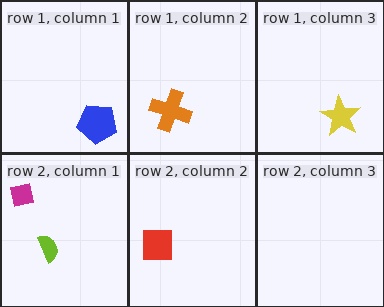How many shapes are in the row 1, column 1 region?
1.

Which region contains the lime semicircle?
The row 2, column 1 region.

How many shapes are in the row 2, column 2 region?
1.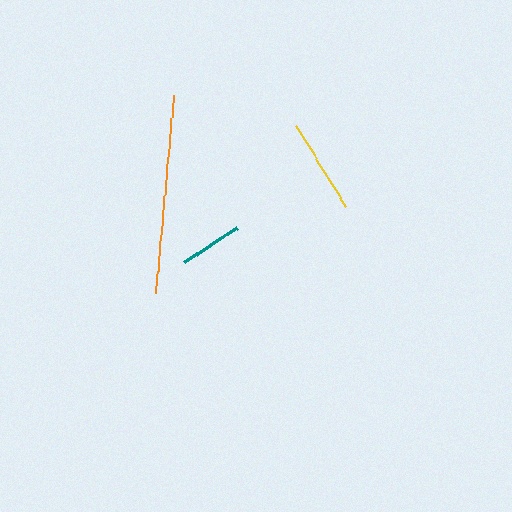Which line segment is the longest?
The orange line is the longest at approximately 199 pixels.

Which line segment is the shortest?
The teal line is the shortest at approximately 63 pixels.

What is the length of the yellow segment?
The yellow segment is approximately 95 pixels long.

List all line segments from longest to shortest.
From longest to shortest: orange, yellow, teal.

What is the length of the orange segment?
The orange segment is approximately 199 pixels long.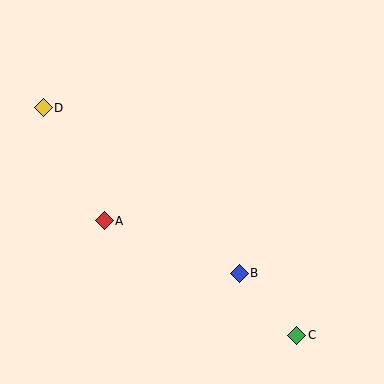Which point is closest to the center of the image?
Point A at (104, 221) is closest to the center.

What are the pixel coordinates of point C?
Point C is at (297, 335).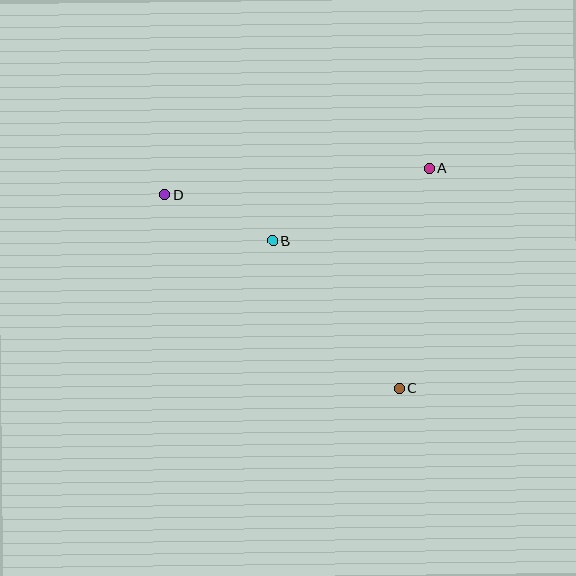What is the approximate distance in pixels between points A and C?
The distance between A and C is approximately 221 pixels.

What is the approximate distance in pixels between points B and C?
The distance between B and C is approximately 194 pixels.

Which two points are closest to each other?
Points B and D are closest to each other.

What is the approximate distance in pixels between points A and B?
The distance between A and B is approximately 172 pixels.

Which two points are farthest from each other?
Points C and D are farthest from each other.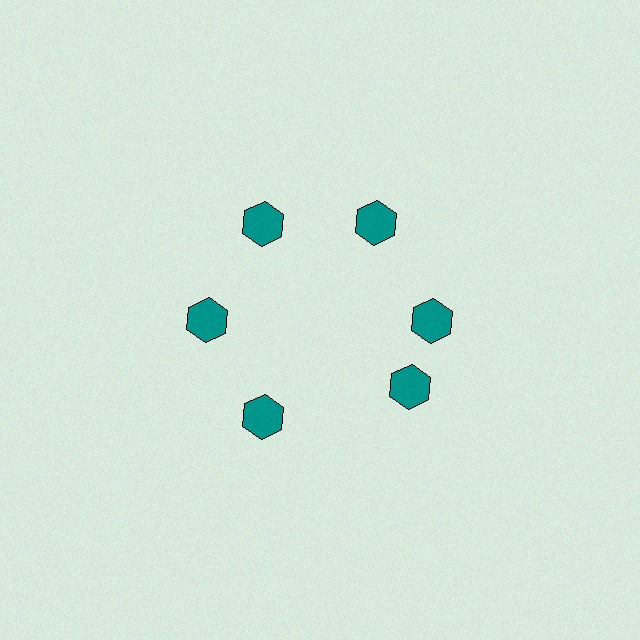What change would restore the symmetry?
The symmetry would be restored by rotating it back into even spacing with its neighbors so that all 6 hexagons sit at equal angles and equal distance from the center.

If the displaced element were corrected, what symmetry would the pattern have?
It would have 6-fold rotational symmetry — the pattern would map onto itself every 60 degrees.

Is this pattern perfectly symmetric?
No. The 6 teal hexagons are arranged in a ring, but one element near the 5 o'clock position is rotated out of alignment along the ring, breaking the 6-fold rotational symmetry.